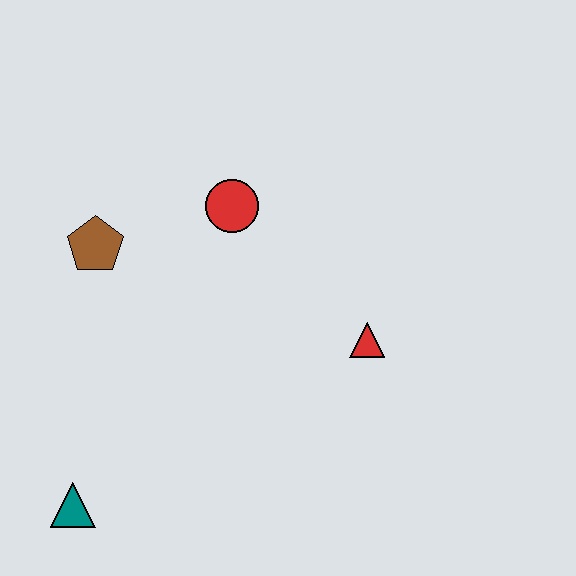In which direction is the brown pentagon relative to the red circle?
The brown pentagon is to the left of the red circle.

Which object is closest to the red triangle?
The red circle is closest to the red triangle.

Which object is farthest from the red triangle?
The teal triangle is farthest from the red triangle.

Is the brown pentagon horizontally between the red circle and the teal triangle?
Yes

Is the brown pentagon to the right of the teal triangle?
Yes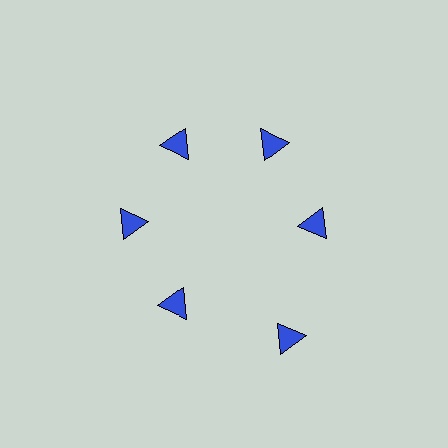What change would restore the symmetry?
The symmetry would be restored by moving it inward, back onto the ring so that all 6 triangles sit at equal angles and equal distance from the center.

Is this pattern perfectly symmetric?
No. The 6 blue triangles are arranged in a ring, but one element near the 5 o'clock position is pushed outward from the center, breaking the 6-fold rotational symmetry.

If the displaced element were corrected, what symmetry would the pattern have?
It would have 6-fold rotational symmetry — the pattern would map onto itself every 60 degrees.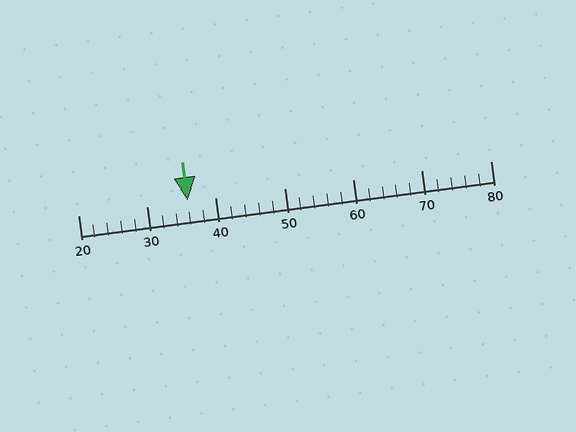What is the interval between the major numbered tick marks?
The major tick marks are spaced 10 units apart.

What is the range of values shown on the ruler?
The ruler shows values from 20 to 80.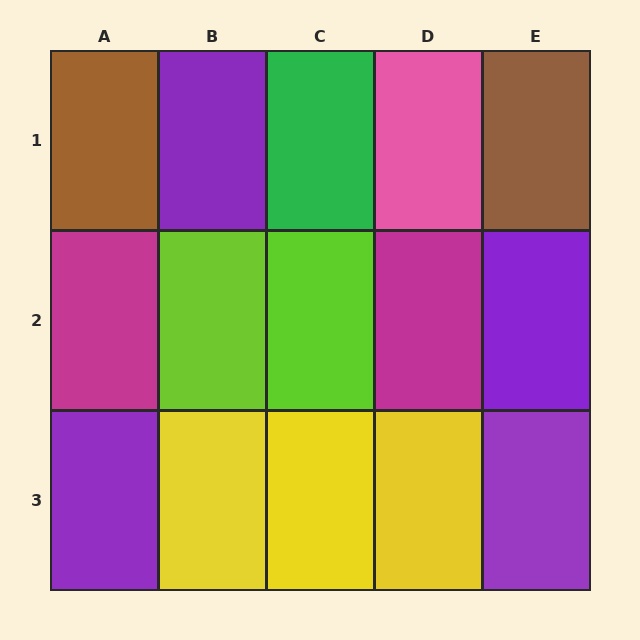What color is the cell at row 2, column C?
Lime.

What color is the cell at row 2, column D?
Magenta.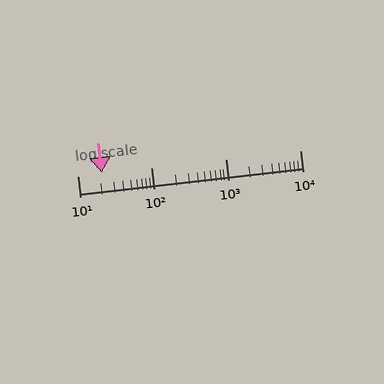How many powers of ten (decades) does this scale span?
The scale spans 3 decades, from 10 to 10000.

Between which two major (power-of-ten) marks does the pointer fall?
The pointer is between 10 and 100.